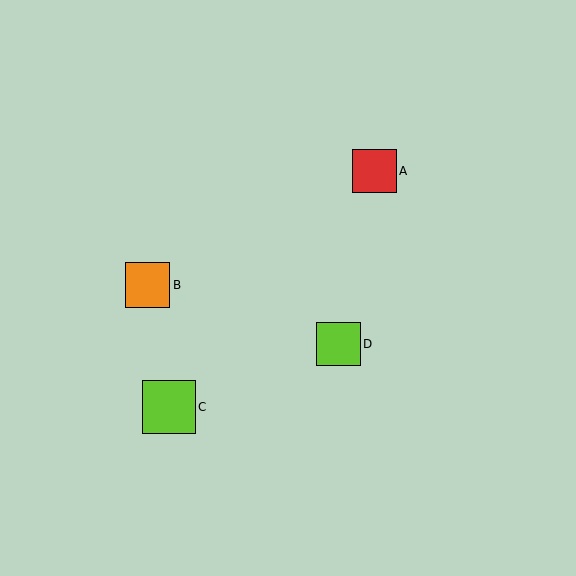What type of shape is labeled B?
Shape B is an orange square.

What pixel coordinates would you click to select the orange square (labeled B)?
Click at (147, 285) to select the orange square B.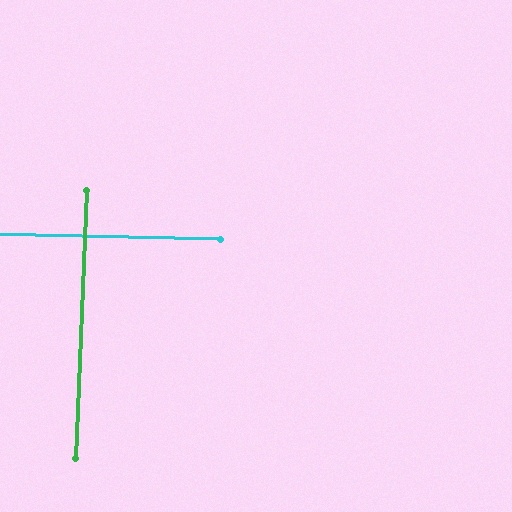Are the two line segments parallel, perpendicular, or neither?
Perpendicular — they meet at approximately 89°.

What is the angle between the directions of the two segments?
Approximately 89 degrees.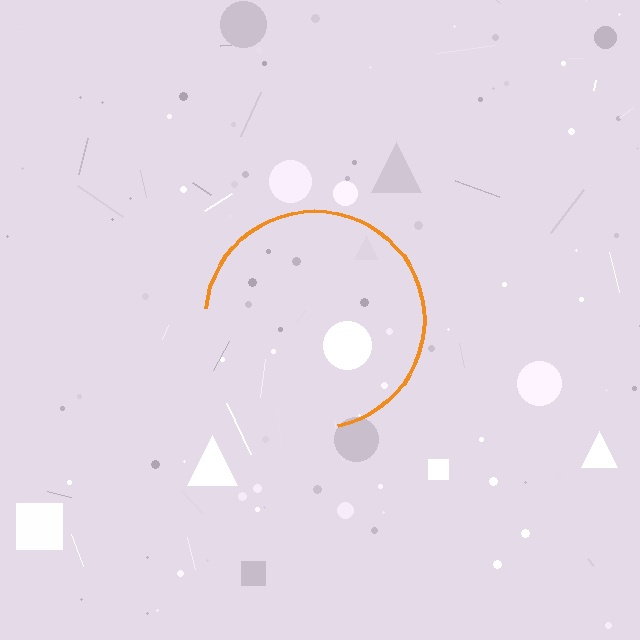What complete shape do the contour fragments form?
The contour fragments form a circle.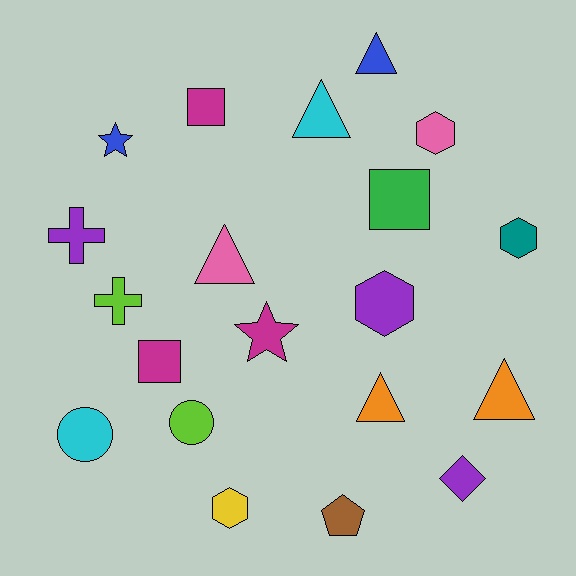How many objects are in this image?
There are 20 objects.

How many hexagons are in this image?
There are 4 hexagons.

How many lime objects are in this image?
There are 2 lime objects.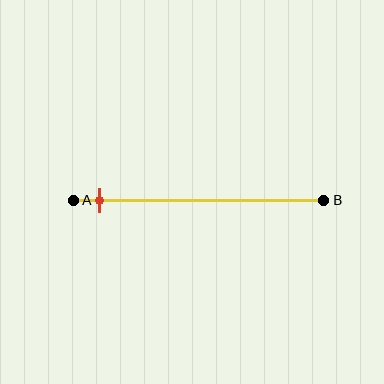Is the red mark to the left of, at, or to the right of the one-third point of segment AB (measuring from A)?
The red mark is to the left of the one-third point of segment AB.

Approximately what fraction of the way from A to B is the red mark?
The red mark is approximately 10% of the way from A to B.